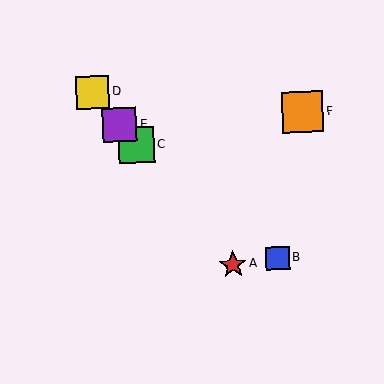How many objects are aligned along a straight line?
4 objects (A, C, D, E) are aligned along a straight line.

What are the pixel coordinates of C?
Object C is at (136, 145).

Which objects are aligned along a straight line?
Objects A, C, D, E are aligned along a straight line.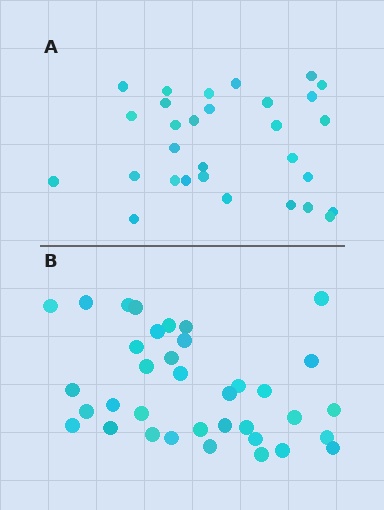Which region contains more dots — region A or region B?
Region B (the bottom region) has more dots.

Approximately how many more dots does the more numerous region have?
Region B has about 6 more dots than region A.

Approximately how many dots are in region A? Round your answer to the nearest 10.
About 30 dots.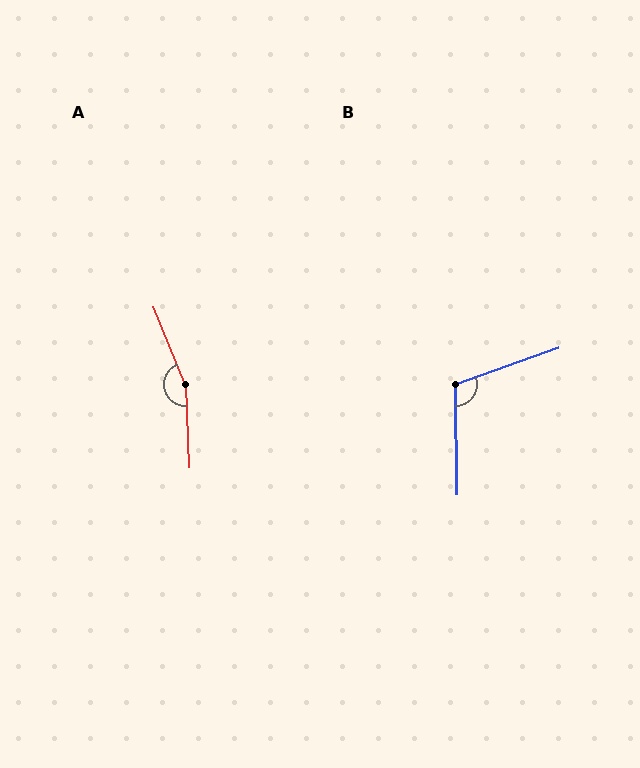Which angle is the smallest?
B, at approximately 109 degrees.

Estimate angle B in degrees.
Approximately 109 degrees.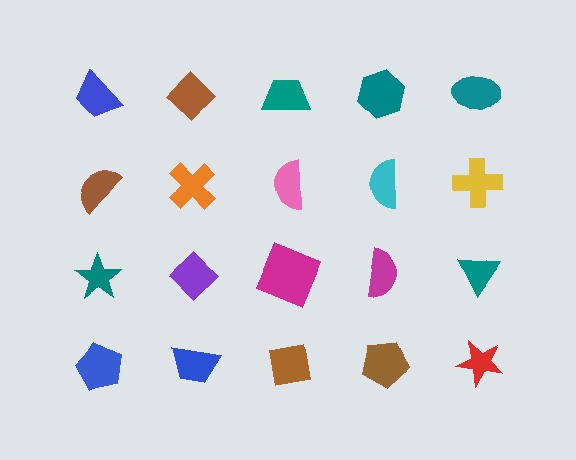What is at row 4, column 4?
A brown pentagon.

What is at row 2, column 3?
A pink semicircle.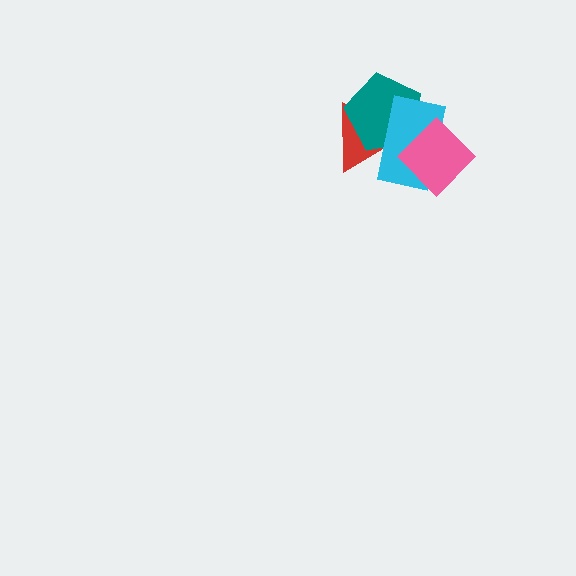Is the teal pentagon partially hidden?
Yes, it is partially covered by another shape.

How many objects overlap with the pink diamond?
2 objects overlap with the pink diamond.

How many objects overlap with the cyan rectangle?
3 objects overlap with the cyan rectangle.